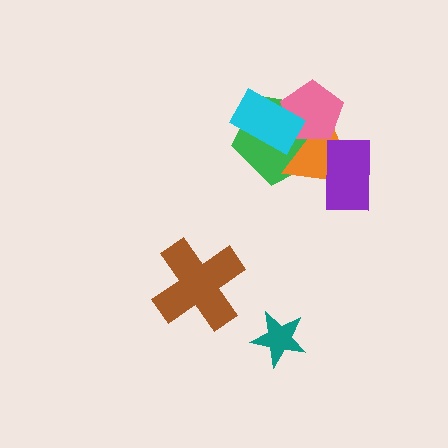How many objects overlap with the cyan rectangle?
3 objects overlap with the cyan rectangle.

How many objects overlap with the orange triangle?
4 objects overlap with the orange triangle.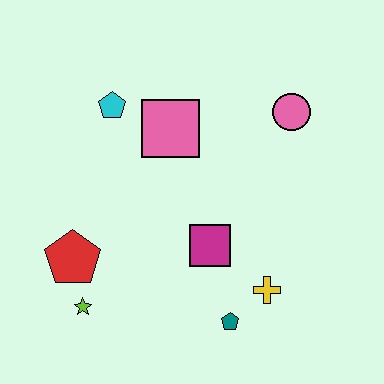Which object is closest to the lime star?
The red pentagon is closest to the lime star.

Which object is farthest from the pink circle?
The lime star is farthest from the pink circle.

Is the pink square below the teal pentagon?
No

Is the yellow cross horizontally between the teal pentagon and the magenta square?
No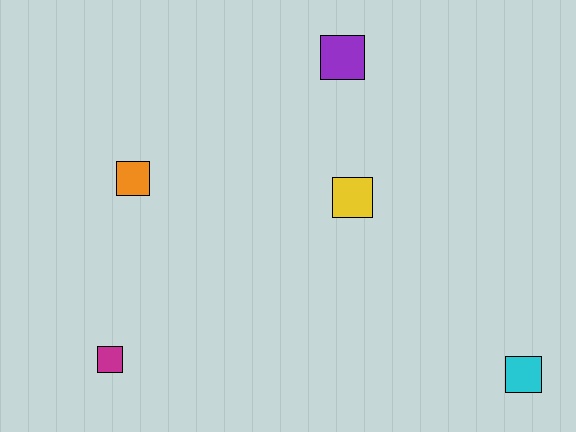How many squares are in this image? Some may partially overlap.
There are 5 squares.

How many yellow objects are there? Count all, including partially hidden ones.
There is 1 yellow object.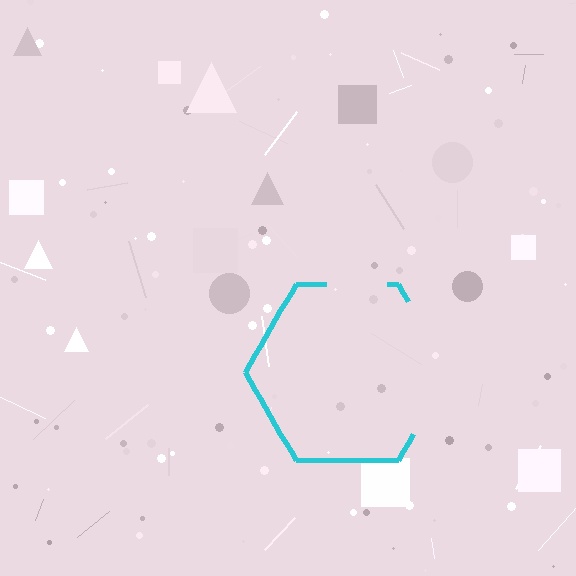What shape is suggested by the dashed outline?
The dashed outline suggests a hexagon.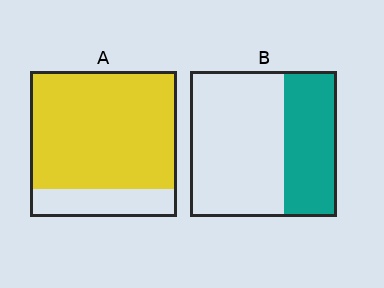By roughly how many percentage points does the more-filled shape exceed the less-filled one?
By roughly 45 percentage points (A over B).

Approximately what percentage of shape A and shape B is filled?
A is approximately 80% and B is approximately 35%.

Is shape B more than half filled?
No.